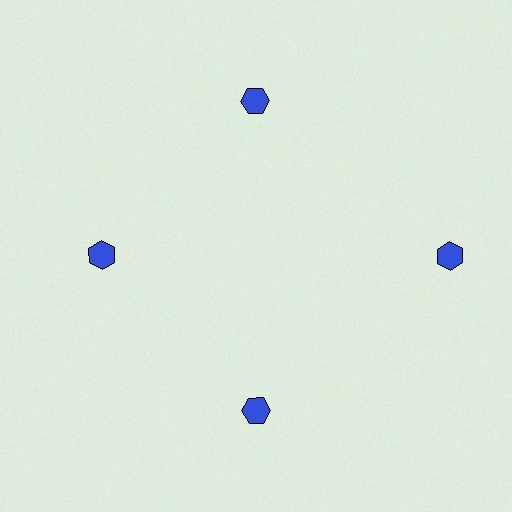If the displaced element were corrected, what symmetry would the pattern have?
It would have 4-fold rotational symmetry — the pattern would map onto itself every 90 degrees.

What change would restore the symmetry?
The symmetry would be restored by moving it inward, back onto the ring so that all 4 hexagons sit at equal angles and equal distance from the center.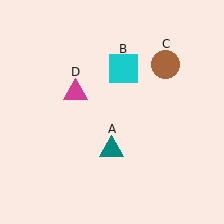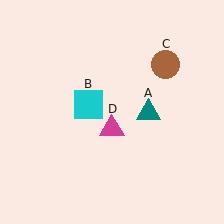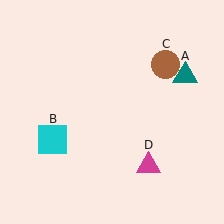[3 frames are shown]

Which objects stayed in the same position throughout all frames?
Brown circle (object C) remained stationary.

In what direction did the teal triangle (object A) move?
The teal triangle (object A) moved up and to the right.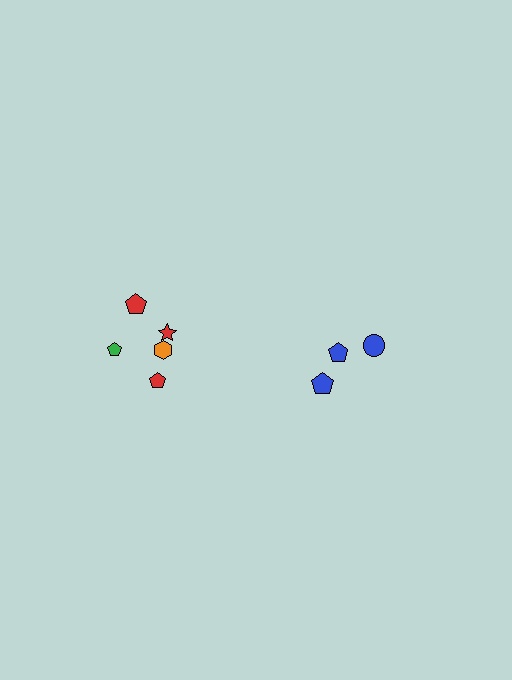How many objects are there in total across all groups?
There are 8 objects.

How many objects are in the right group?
There are 3 objects.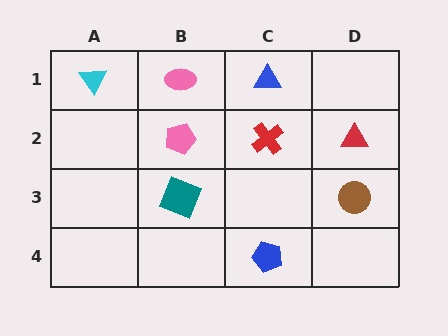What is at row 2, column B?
A pink pentagon.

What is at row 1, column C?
A blue triangle.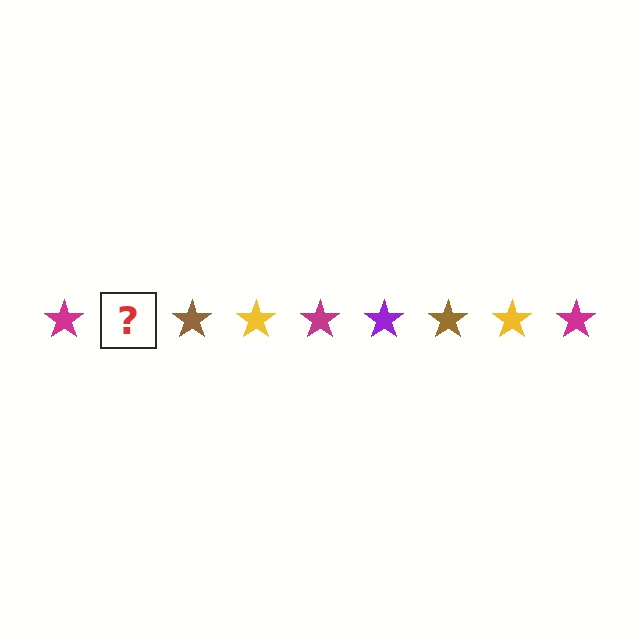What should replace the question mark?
The question mark should be replaced with a purple star.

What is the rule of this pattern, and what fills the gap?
The rule is that the pattern cycles through magenta, purple, brown, yellow stars. The gap should be filled with a purple star.